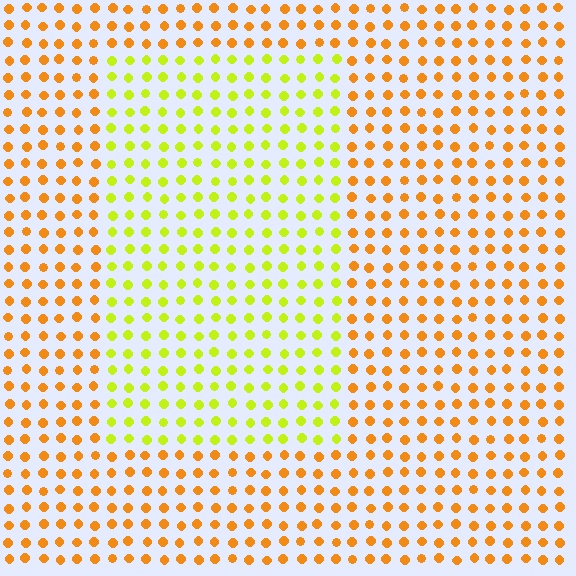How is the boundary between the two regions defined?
The boundary is defined purely by a slight shift in hue (about 41 degrees). Spacing, size, and orientation are identical on both sides.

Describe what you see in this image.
The image is filled with small orange elements in a uniform arrangement. A rectangle-shaped region is visible where the elements are tinted to a slightly different hue, forming a subtle color boundary.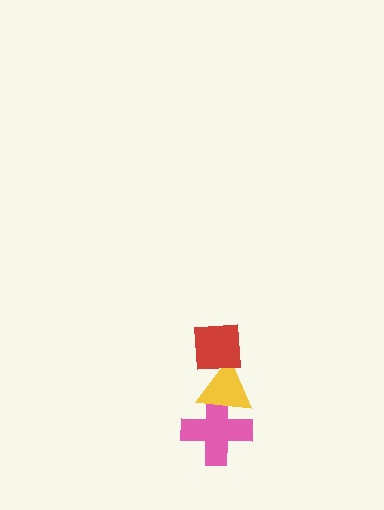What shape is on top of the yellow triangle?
The red square is on top of the yellow triangle.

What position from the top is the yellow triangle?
The yellow triangle is 2nd from the top.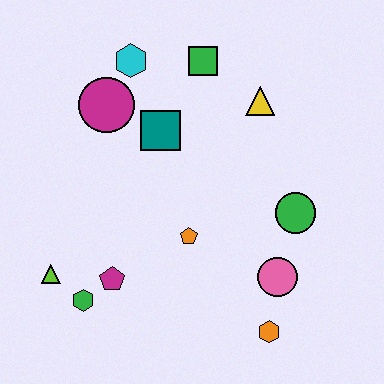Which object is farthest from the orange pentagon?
The cyan hexagon is farthest from the orange pentagon.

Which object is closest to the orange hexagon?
The pink circle is closest to the orange hexagon.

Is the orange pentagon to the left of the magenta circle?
No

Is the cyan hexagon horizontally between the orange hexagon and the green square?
No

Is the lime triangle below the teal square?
Yes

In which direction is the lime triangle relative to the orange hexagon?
The lime triangle is to the left of the orange hexagon.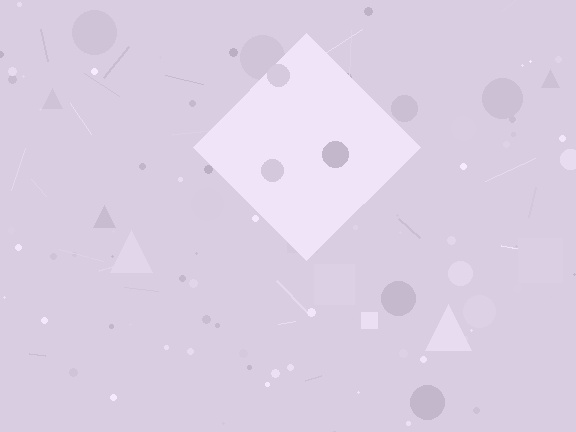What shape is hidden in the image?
A diamond is hidden in the image.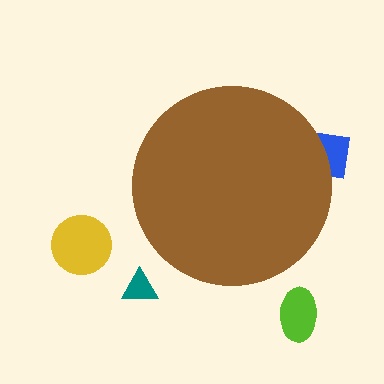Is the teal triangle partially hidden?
No, the teal triangle is fully visible.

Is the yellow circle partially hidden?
No, the yellow circle is fully visible.